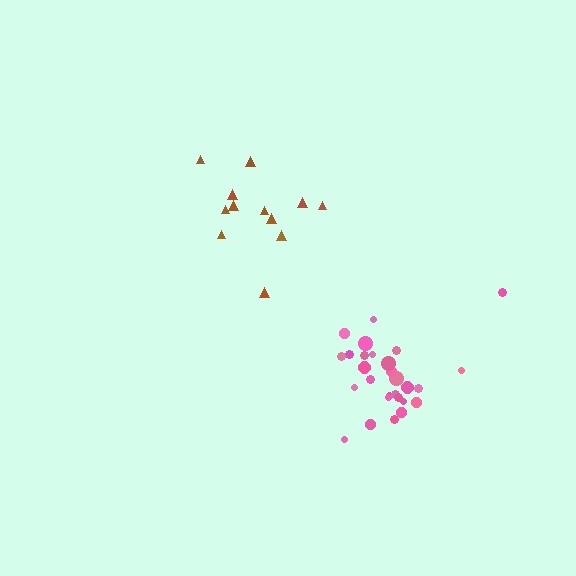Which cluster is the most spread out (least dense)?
Brown.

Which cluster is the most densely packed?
Pink.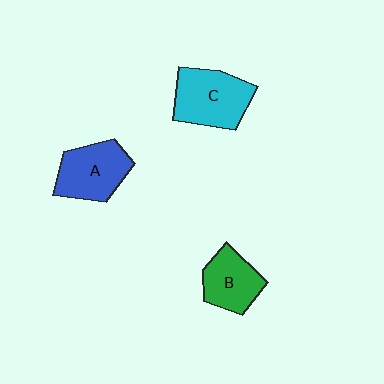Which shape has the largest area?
Shape C (cyan).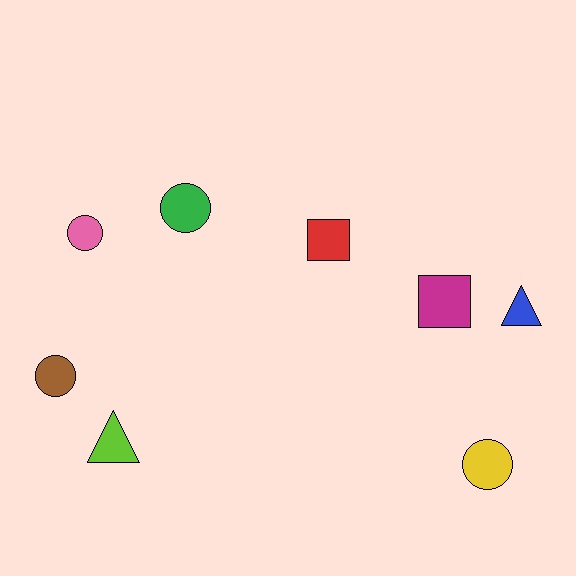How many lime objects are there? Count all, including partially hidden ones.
There is 1 lime object.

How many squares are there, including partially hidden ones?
There are 2 squares.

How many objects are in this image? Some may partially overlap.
There are 8 objects.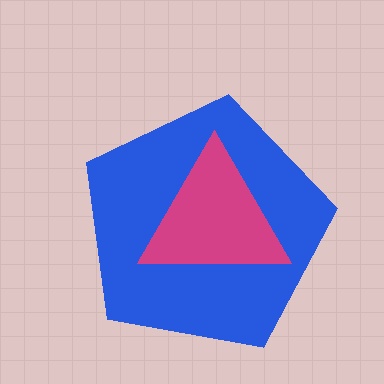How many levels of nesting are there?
2.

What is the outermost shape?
The blue pentagon.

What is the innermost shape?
The magenta triangle.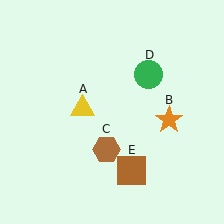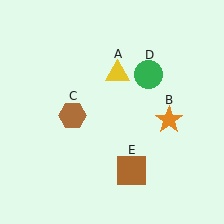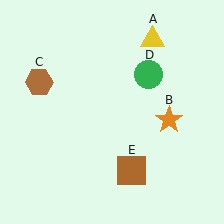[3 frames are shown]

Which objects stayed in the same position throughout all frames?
Orange star (object B) and green circle (object D) and brown square (object E) remained stationary.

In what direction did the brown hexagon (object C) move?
The brown hexagon (object C) moved up and to the left.